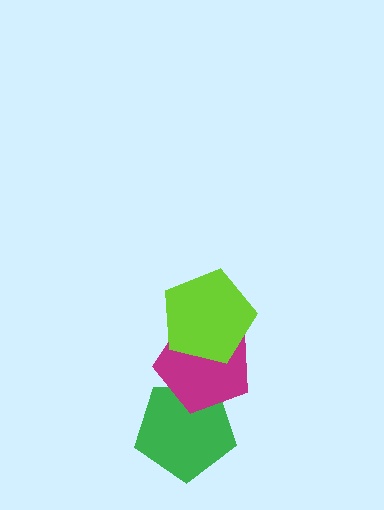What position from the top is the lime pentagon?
The lime pentagon is 1st from the top.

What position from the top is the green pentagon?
The green pentagon is 3rd from the top.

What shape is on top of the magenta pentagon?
The lime pentagon is on top of the magenta pentagon.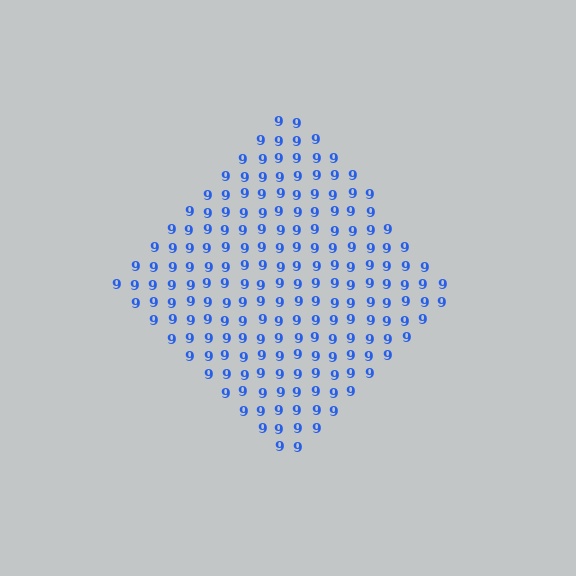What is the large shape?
The large shape is a diamond.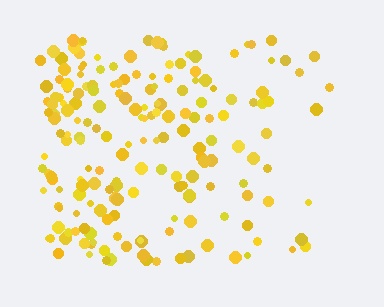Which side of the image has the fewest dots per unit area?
The right.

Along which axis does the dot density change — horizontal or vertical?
Horizontal.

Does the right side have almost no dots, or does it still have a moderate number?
Still a moderate number, just noticeably fewer than the left.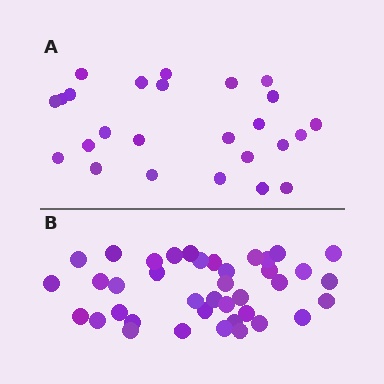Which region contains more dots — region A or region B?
Region B (the bottom region) has more dots.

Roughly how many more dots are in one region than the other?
Region B has approximately 15 more dots than region A.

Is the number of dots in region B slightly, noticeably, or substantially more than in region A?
Region B has substantially more. The ratio is roughly 1.6 to 1.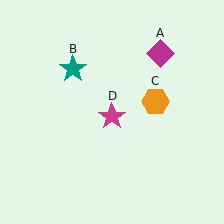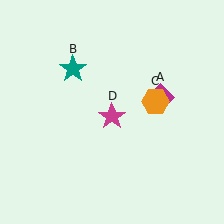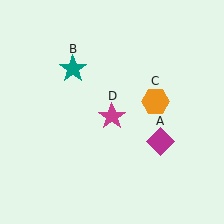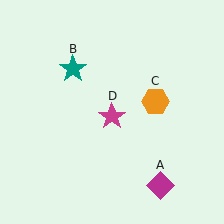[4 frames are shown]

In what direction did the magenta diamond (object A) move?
The magenta diamond (object A) moved down.